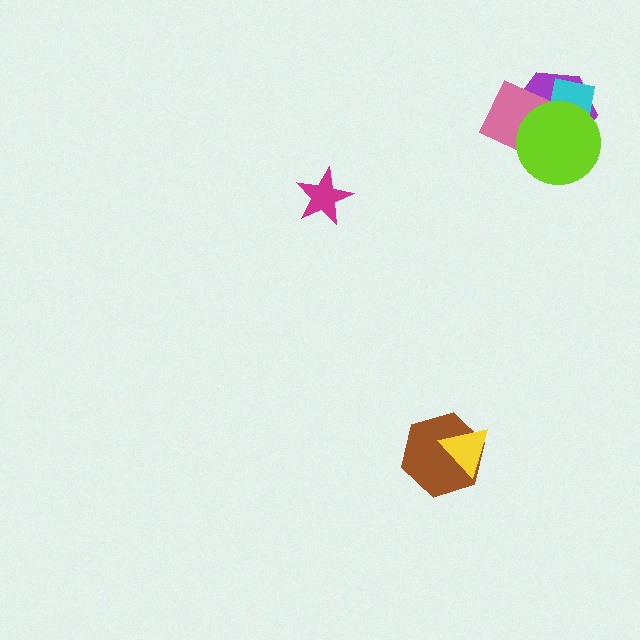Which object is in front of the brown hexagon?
The yellow triangle is in front of the brown hexagon.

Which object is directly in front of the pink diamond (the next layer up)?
The cyan square is directly in front of the pink diamond.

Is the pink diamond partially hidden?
Yes, it is partially covered by another shape.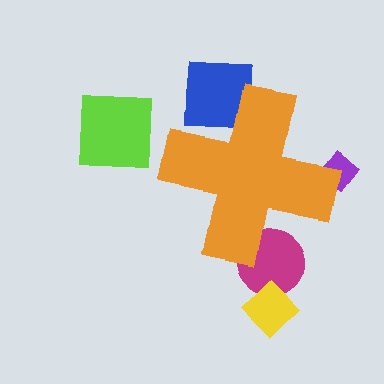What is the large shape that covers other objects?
An orange cross.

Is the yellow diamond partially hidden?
No, the yellow diamond is fully visible.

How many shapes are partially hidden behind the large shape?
3 shapes are partially hidden.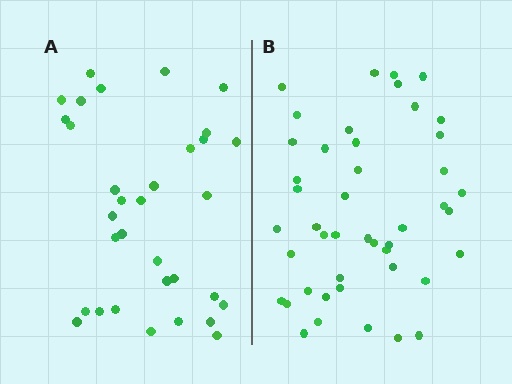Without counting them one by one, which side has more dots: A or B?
Region B (the right region) has more dots.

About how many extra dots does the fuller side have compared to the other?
Region B has roughly 12 or so more dots than region A.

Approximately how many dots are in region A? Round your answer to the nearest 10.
About 30 dots. (The exact count is 33, which rounds to 30.)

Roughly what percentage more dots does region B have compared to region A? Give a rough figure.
About 35% more.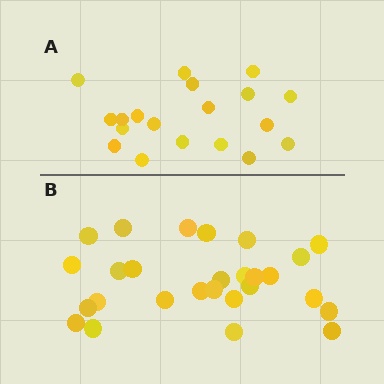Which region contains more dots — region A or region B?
Region B (the bottom region) has more dots.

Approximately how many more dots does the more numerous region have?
Region B has roughly 8 or so more dots than region A.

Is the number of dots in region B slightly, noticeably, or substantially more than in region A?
Region B has noticeably more, but not dramatically so. The ratio is roughly 1.4 to 1.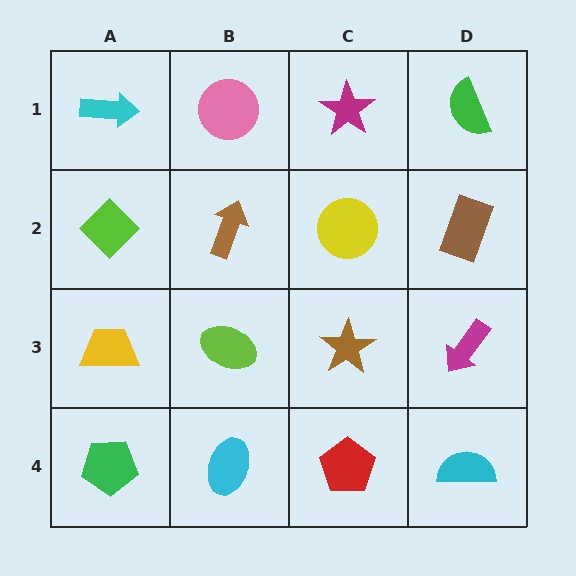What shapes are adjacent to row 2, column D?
A green semicircle (row 1, column D), a magenta arrow (row 3, column D), a yellow circle (row 2, column C).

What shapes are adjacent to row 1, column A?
A lime diamond (row 2, column A), a pink circle (row 1, column B).